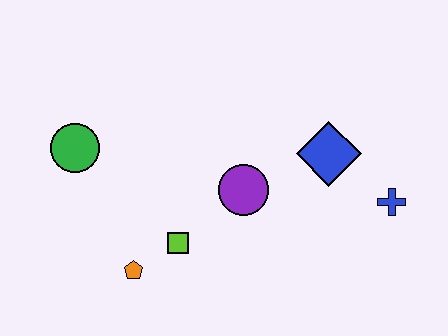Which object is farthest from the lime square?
The blue cross is farthest from the lime square.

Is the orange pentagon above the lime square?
No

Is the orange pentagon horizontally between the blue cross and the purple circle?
No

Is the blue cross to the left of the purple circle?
No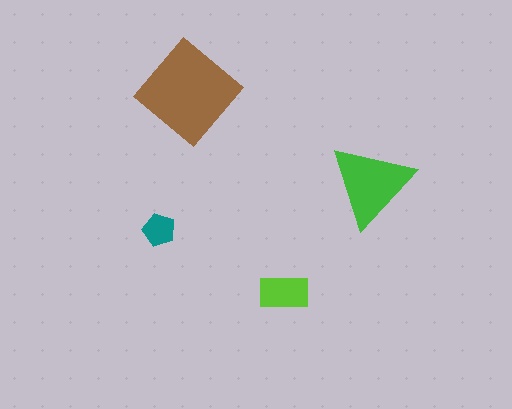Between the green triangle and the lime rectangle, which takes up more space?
The green triangle.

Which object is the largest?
The brown diamond.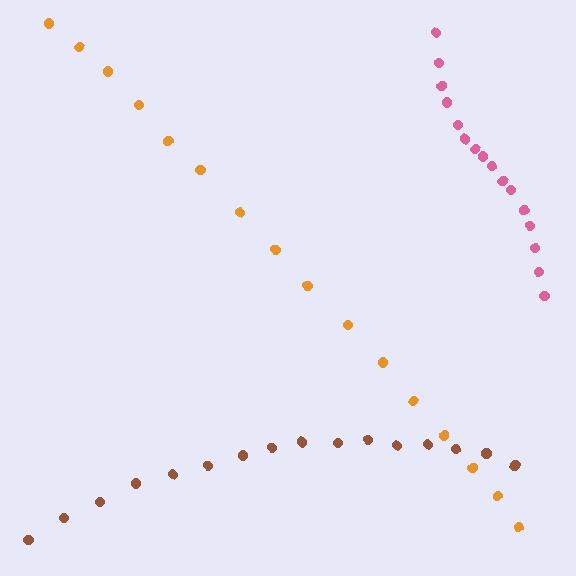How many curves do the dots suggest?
There are 3 distinct paths.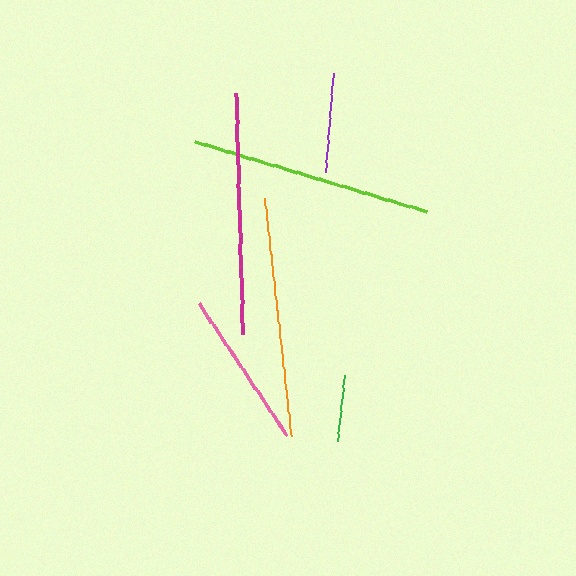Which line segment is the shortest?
The green line is the shortest at approximately 67 pixels.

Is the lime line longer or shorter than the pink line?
The lime line is longer than the pink line.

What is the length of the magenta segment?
The magenta segment is approximately 240 pixels long.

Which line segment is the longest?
The lime line is the longest at approximately 242 pixels.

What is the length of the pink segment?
The pink segment is approximately 159 pixels long.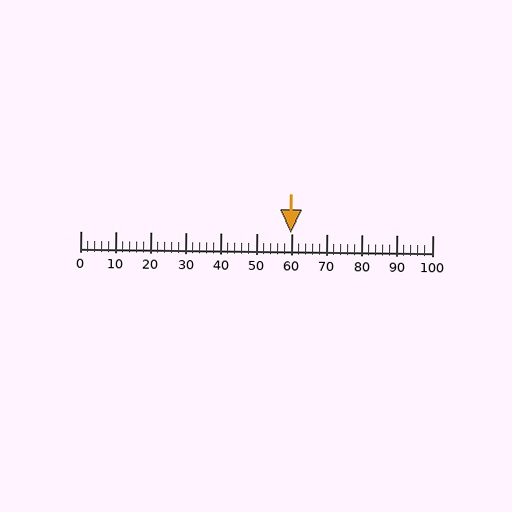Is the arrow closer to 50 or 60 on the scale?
The arrow is closer to 60.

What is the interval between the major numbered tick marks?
The major tick marks are spaced 10 units apart.